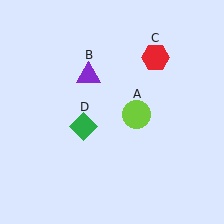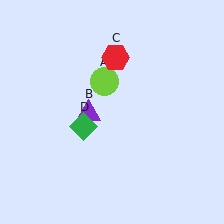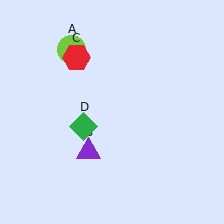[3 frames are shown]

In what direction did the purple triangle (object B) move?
The purple triangle (object B) moved down.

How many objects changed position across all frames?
3 objects changed position: lime circle (object A), purple triangle (object B), red hexagon (object C).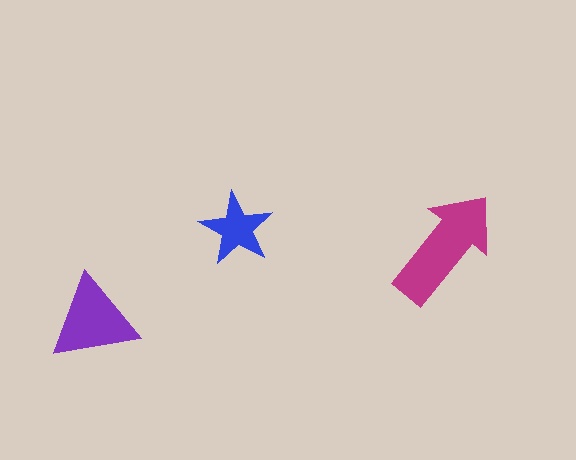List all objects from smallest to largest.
The blue star, the purple triangle, the magenta arrow.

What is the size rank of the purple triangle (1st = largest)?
2nd.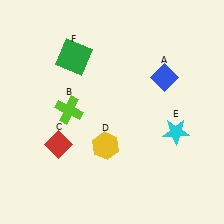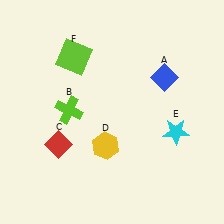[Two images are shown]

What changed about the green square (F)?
In Image 1, F is green. In Image 2, it changed to lime.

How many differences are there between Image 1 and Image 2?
There is 1 difference between the two images.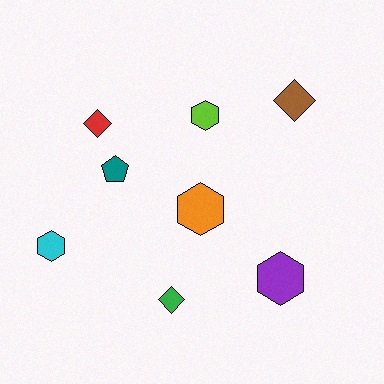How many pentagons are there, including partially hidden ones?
There is 1 pentagon.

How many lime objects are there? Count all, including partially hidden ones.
There is 1 lime object.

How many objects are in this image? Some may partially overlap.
There are 8 objects.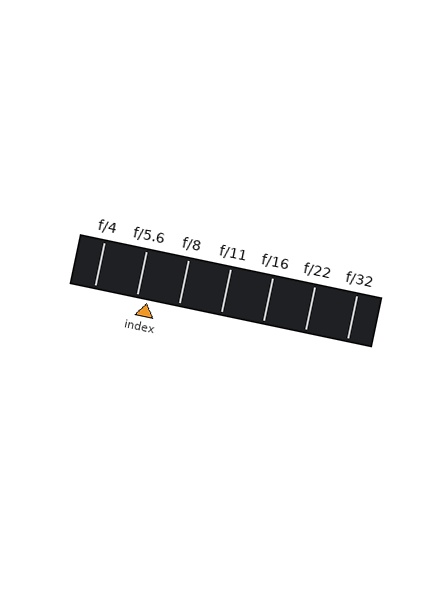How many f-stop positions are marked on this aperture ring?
There are 7 f-stop positions marked.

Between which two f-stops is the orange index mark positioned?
The index mark is between f/5.6 and f/8.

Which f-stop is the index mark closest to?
The index mark is closest to f/5.6.